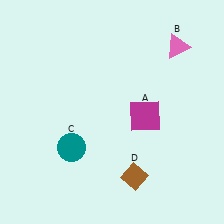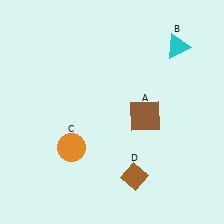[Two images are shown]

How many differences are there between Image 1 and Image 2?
There are 3 differences between the two images.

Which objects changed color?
A changed from magenta to brown. B changed from pink to cyan. C changed from teal to orange.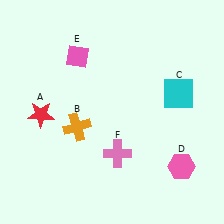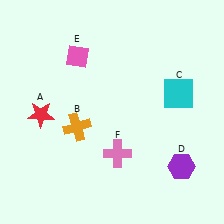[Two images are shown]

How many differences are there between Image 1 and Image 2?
There is 1 difference between the two images.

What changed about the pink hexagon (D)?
In Image 1, D is pink. In Image 2, it changed to purple.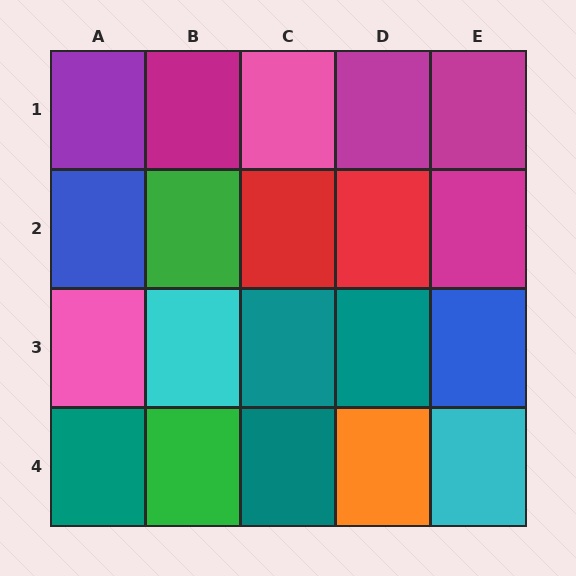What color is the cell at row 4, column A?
Teal.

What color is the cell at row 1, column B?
Magenta.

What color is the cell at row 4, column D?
Orange.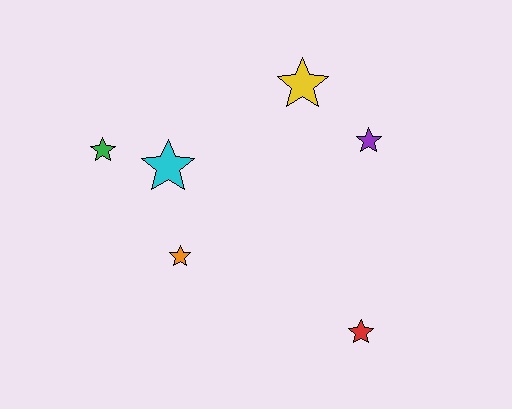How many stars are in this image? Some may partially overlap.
There are 6 stars.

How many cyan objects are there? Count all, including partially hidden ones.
There is 1 cyan object.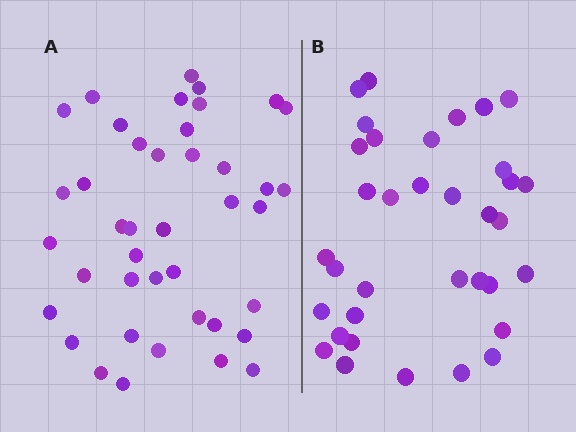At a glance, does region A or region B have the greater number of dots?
Region A (the left region) has more dots.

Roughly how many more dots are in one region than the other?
Region A has about 6 more dots than region B.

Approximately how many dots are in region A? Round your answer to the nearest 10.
About 40 dots. (The exact count is 41, which rounds to 40.)